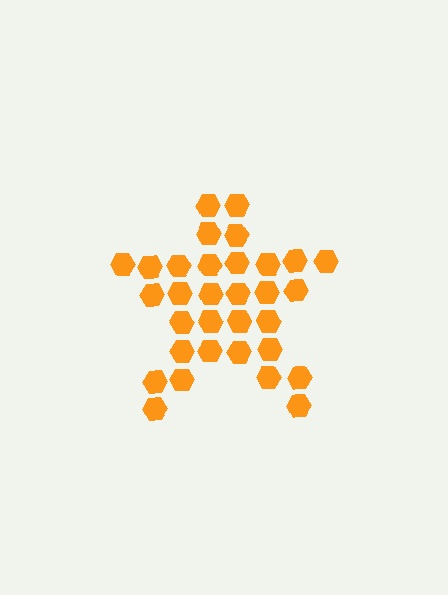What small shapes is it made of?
It is made of small hexagons.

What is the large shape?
The large shape is a star.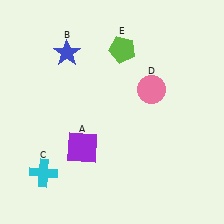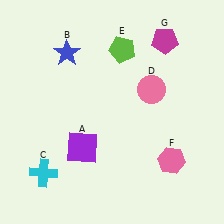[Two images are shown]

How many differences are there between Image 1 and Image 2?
There are 2 differences between the two images.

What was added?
A pink hexagon (F), a magenta pentagon (G) were added in Image 2.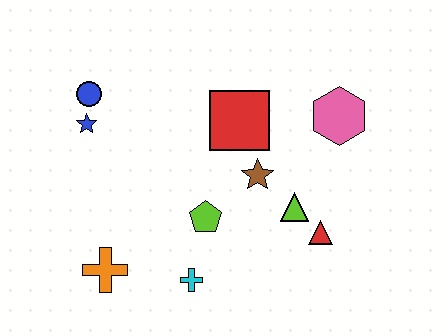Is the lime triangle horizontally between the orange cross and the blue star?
No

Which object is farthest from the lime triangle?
The blue circle is farthest from the lime triangle.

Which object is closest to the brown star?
The lime triangle is closest to the brown star.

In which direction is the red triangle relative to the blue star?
The red triangle is to the right of the blue star.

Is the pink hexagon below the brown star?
No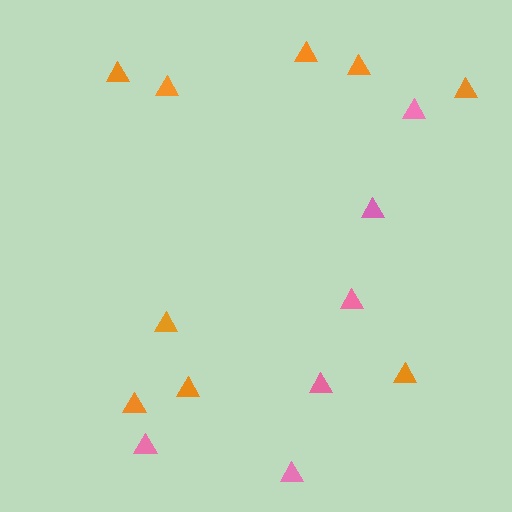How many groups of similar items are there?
There are 2 groups: one group of pink triangles (6) and one group of orange triangles (9).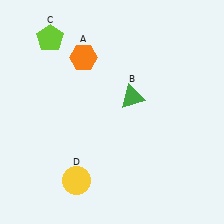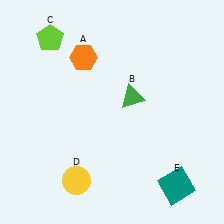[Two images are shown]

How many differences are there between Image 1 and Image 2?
There is 1 difference between the two images.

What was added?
A teal square (E) was added in Image 2.